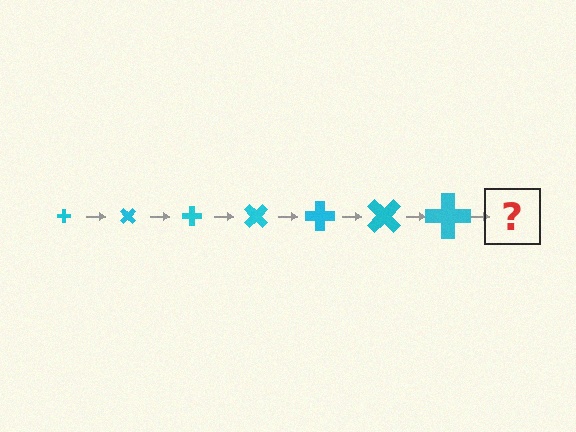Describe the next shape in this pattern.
It should be a cross, larger than the previous one and rotated 315 degrees from the start.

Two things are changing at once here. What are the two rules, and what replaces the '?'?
The two rules are that the cross grows larger each step and it rotates 45 degrees each step. The '?' should be a cross, larger than the previous one and rotated 315 degrees from the start.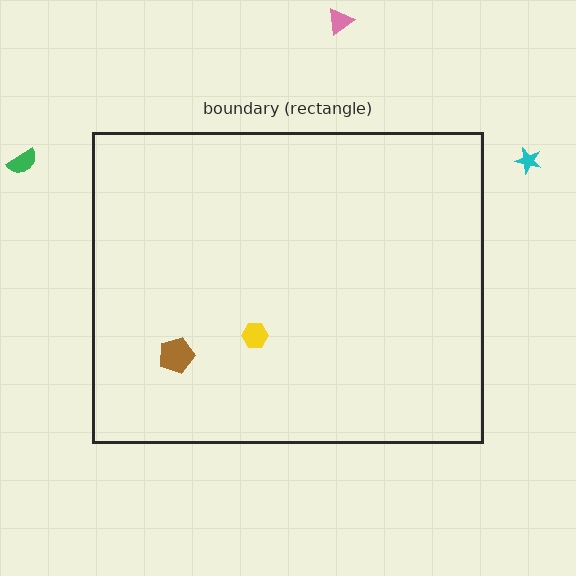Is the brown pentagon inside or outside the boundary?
Inside.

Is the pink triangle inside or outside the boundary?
Outside.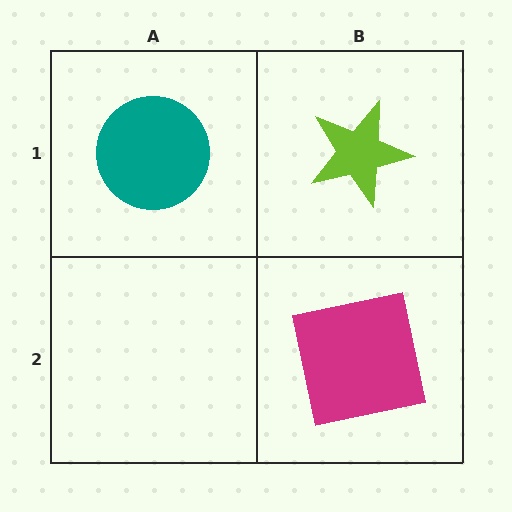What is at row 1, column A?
A teal circle.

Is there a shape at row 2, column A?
No, that cell is empty.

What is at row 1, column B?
A lime star.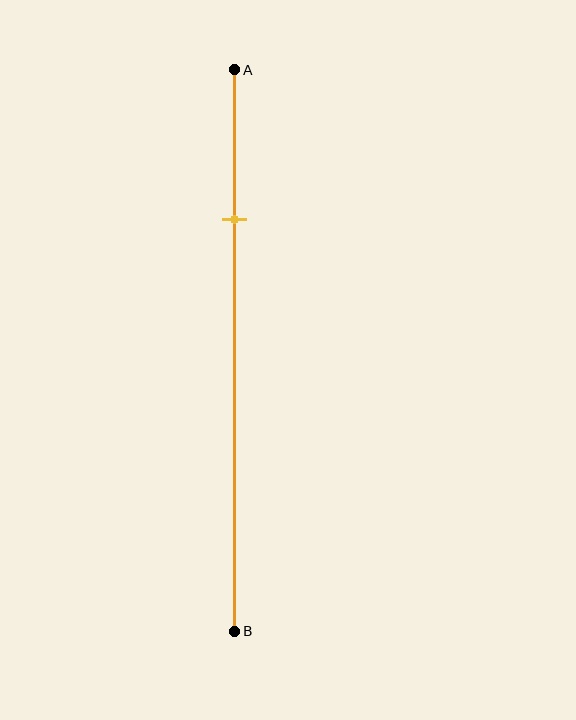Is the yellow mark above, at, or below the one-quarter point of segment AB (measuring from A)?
The yellow mark is approximately at the one-quarter point of segment AB.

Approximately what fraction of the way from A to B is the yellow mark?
The yellow mark is approximately 25% of the way from A to B.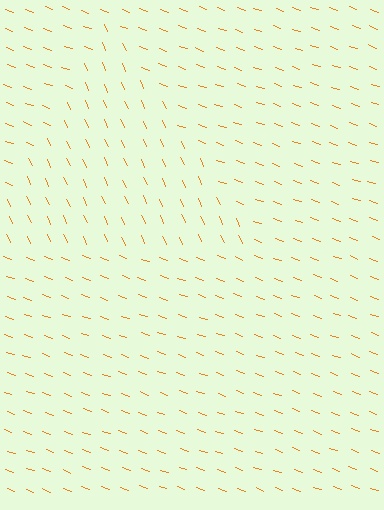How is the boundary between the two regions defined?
The boundary is defined purely by a change in line orientation (approximately 45 degrees difference). All lines are the same color and thickness.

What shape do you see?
I see a triangle.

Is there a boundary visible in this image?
Yes, there is a texture boundary formed by a change in line orientation.